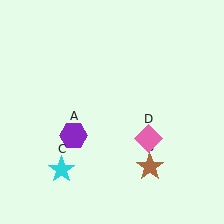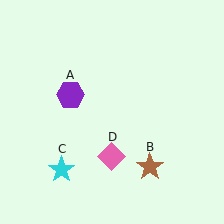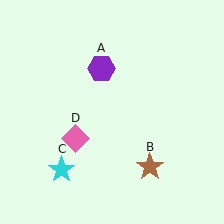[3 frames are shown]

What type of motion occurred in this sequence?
The purple hexagon (object A), pink diamond (object D) rotated clockwise around the center of the scene.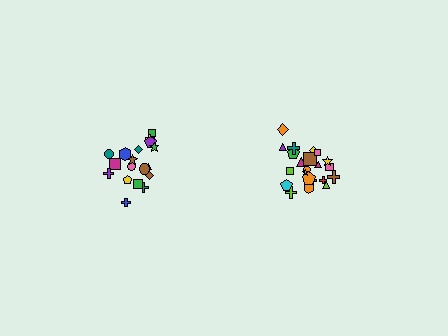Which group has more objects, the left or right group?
The right group.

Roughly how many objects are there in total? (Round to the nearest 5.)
Roughly 40 objects in total.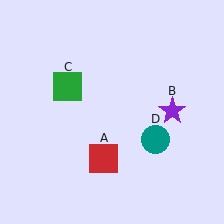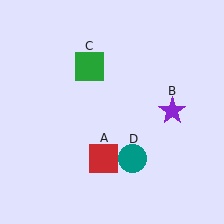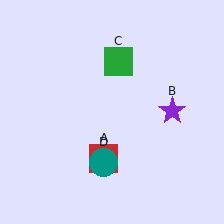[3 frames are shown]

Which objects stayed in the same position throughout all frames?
Red square (object A) and purple star (object B) remained stationary.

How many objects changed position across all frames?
2 objects changed position: green square (object C), teal circle (object D).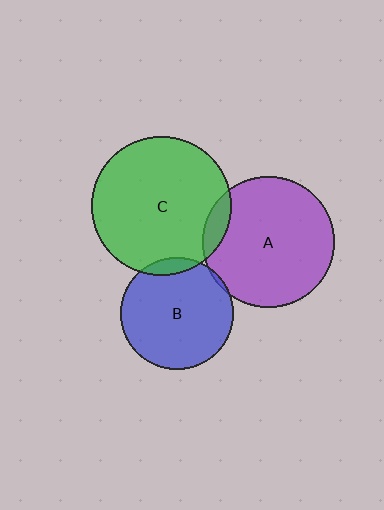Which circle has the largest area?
Circle C (green).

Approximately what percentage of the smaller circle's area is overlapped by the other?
Approximately 5%.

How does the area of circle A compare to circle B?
Approximately 1.4 times.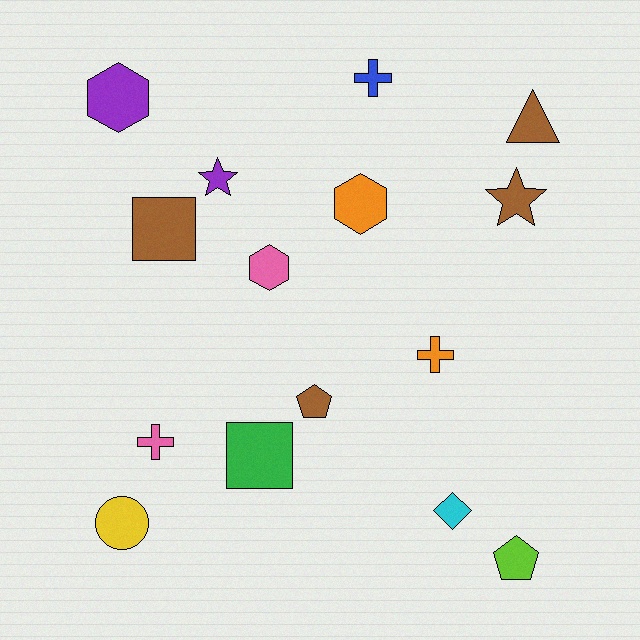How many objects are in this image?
There are 15 objects.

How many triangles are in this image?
There is 1 triangle.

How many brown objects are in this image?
There are 4 brown objects.